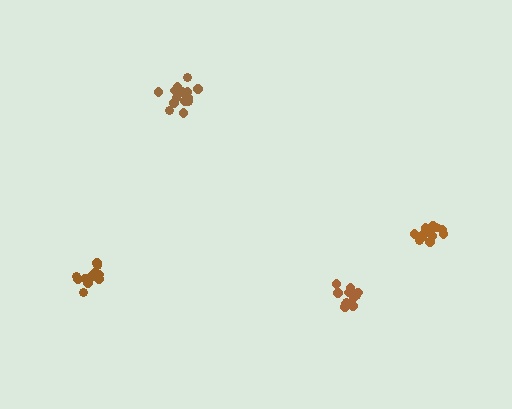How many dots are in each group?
Group 1: 13 dots, Group 2: 13 dots, Group 3: 11 dots, Group 4: 15 dots (52 total).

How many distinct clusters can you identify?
There are 4 distinct clusters.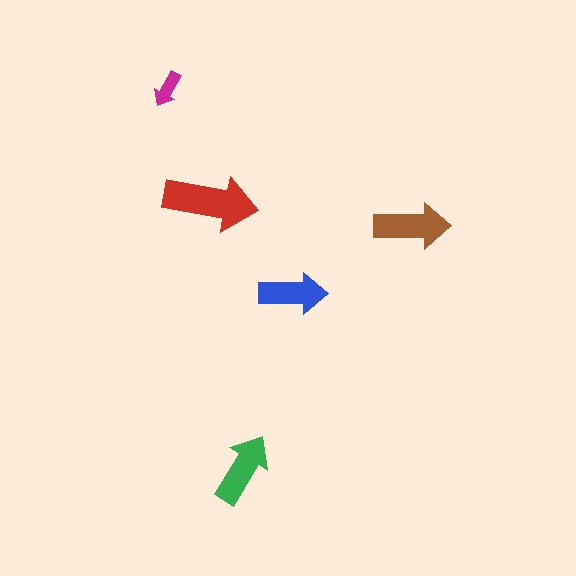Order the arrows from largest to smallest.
the red one, the brown one, the green one, the blue one, the magenta one.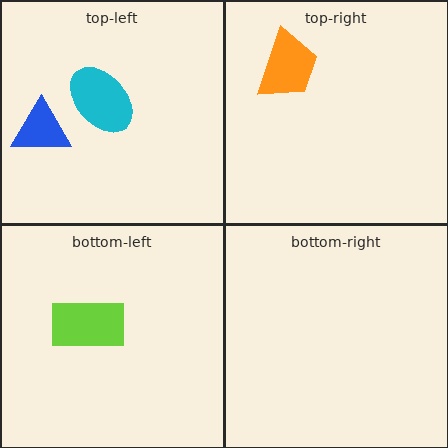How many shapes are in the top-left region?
2.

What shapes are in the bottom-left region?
The lime rectangle.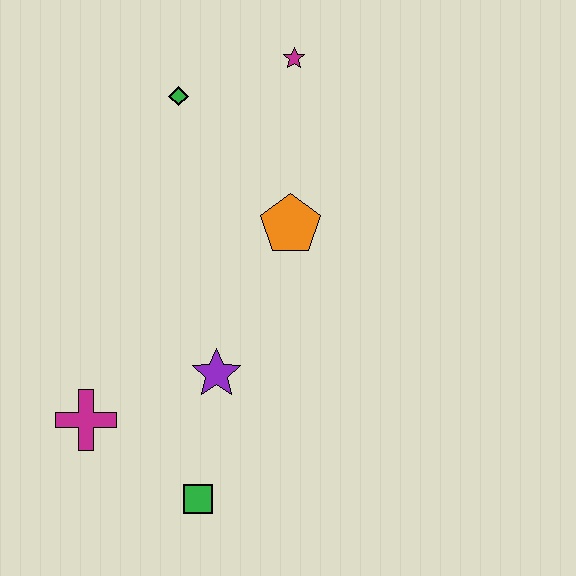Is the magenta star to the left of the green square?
No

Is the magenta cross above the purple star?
No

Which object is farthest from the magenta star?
The green square is farthest from the magenta star.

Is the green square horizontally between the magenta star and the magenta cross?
Yes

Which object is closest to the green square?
The purple star is closest to the green square.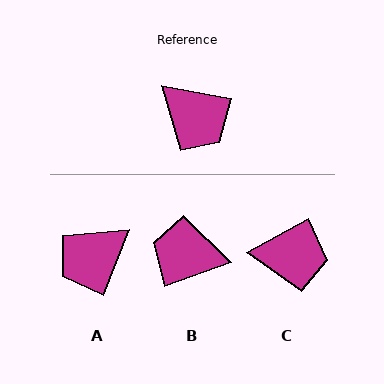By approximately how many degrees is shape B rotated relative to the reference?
Approximately 150 degrees clockwise.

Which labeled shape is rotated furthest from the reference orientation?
B, about 150 degrees away.